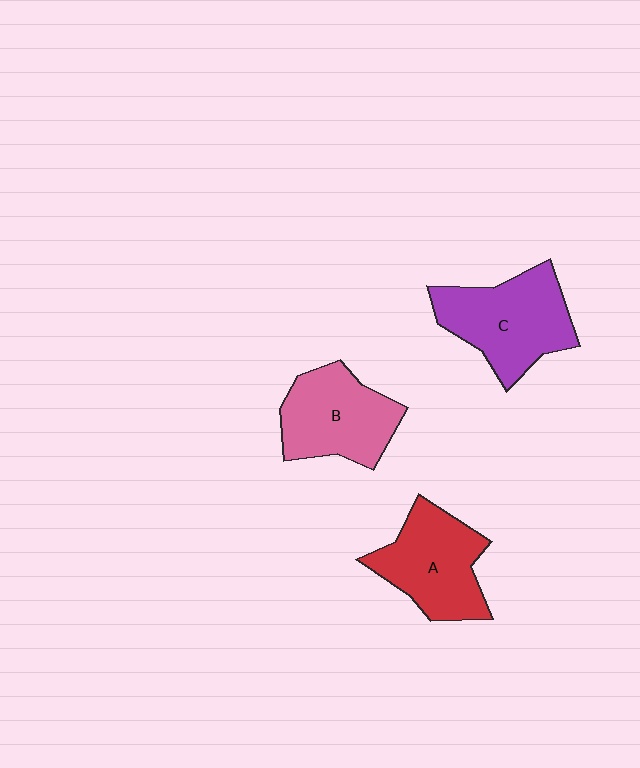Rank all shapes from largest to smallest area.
From largest to smallest: C (purple), A (red), B (pink).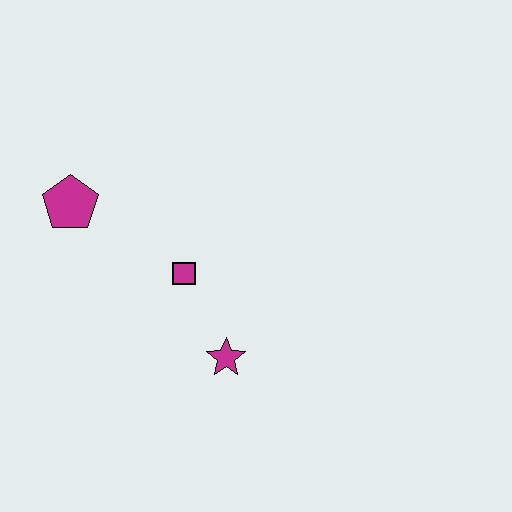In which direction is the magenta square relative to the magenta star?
The magenta square is above the magenta star.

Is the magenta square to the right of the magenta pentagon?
Yes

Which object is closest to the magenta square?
The magenta star is closest to the magenta square.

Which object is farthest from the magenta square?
The magenta pentagon is farthest from the magenta square.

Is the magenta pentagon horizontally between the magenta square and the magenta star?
No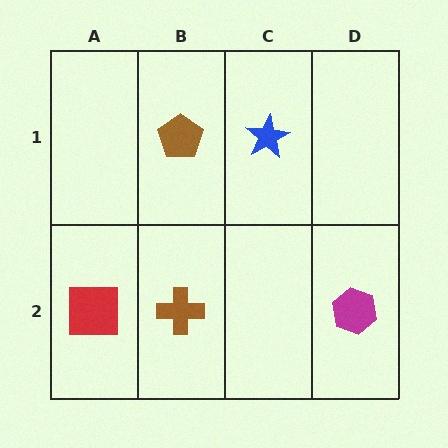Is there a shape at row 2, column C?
No, that cell is empty.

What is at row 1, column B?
A brown pentagon.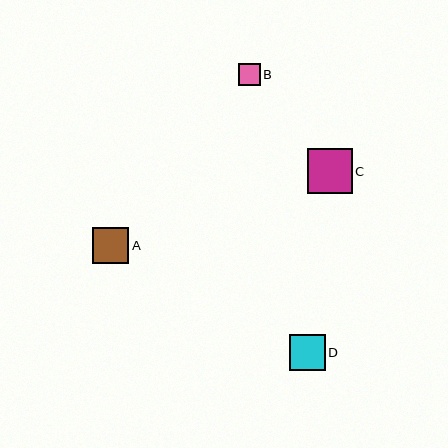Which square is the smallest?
Square B is the smallest with a size of approximately 21 pixels.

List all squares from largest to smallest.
From largest to smallest: C, A, D, B.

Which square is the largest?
Square C is the largest with a size of approximately 45 pixels.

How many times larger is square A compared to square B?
Square A is approximately 1.7 times the size of square B.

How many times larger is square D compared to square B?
Square D is approximately 1.7 times the size of square B.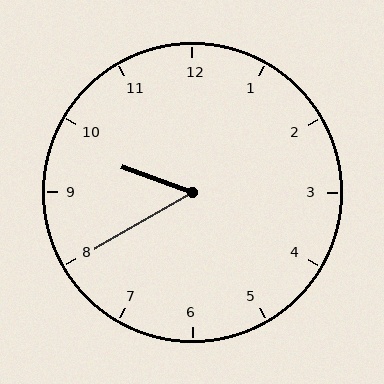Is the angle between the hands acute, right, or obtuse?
It is acute.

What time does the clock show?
9:40.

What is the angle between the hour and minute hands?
Approximately 50 degrees.